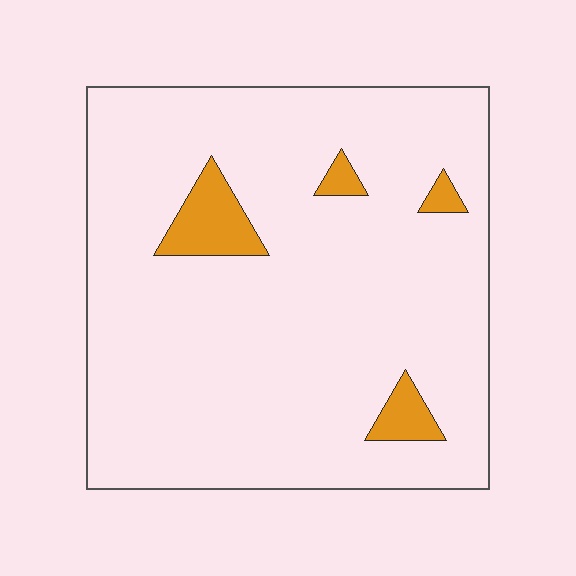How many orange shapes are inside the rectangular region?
4.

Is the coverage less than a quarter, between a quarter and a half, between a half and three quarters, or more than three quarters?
Less than a quarter.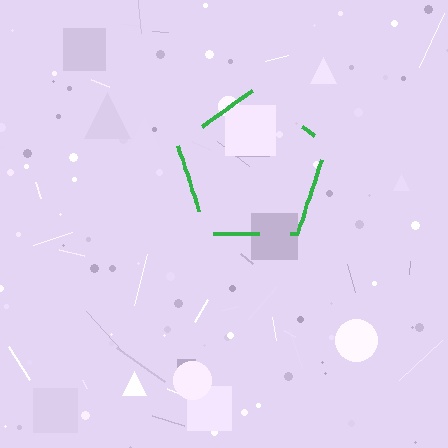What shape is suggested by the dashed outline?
The dashed outline suggests a pentagon.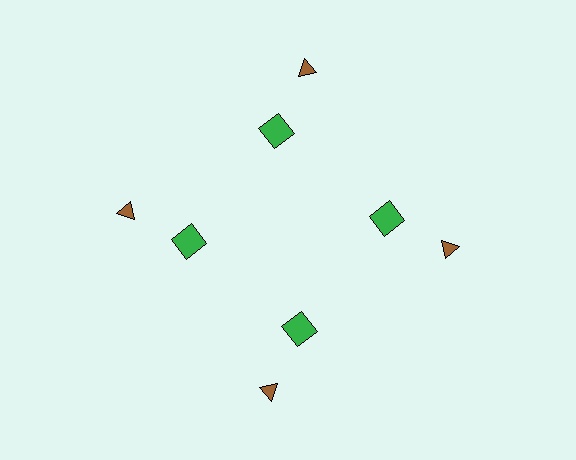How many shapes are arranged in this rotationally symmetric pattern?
There are 8 shapes, arranged in 4 groups of 2.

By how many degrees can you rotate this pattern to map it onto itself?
The pattern maps onto itself every 90 degrees of rotation.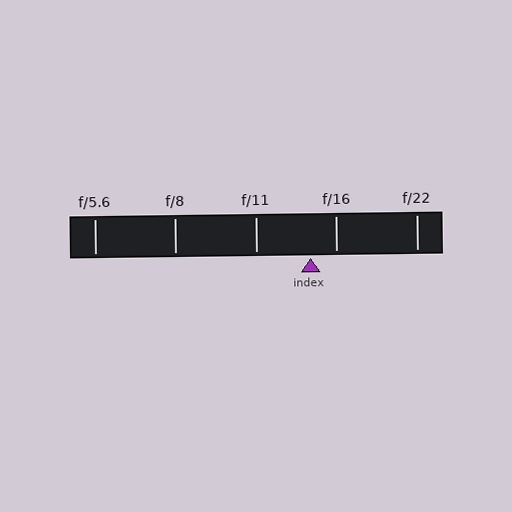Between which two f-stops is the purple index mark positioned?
The index mark is between f/11 and f/16.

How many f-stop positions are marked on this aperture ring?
There are 5 f-stop positions marked.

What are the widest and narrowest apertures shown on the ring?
The widest aperture shown is f/5.6 and the narrowest is f/22.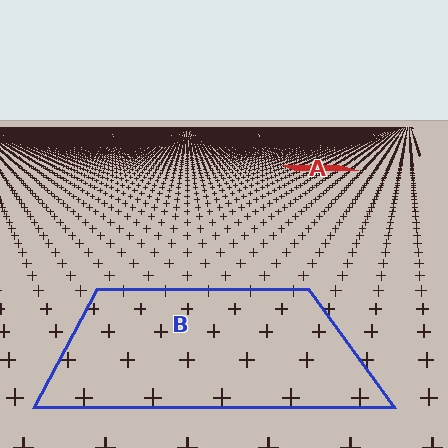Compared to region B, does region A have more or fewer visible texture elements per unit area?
Region A has more texture elements per unit area — they are packed more densely because it is farther away.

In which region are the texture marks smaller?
The texture marks are smaller in region A, because it is farther away.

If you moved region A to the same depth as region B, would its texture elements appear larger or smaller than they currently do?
They would appear larger. At a closer depth, the same texture elements are projected at a bigger on-screen size.